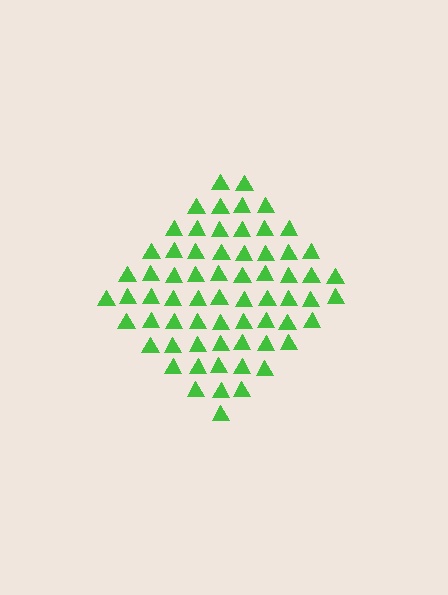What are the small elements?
The small elements are triangles.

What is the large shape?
The large shape is a diamond.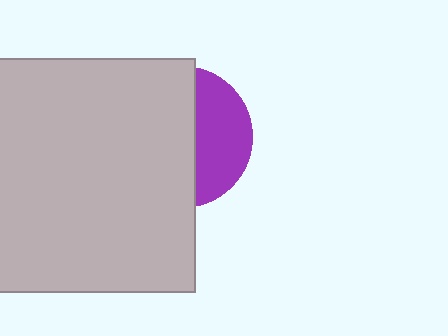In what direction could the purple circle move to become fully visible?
The purple circle could move right. That would shift it out from behind the light gray rectangle entirely.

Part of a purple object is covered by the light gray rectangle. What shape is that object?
It is a circle.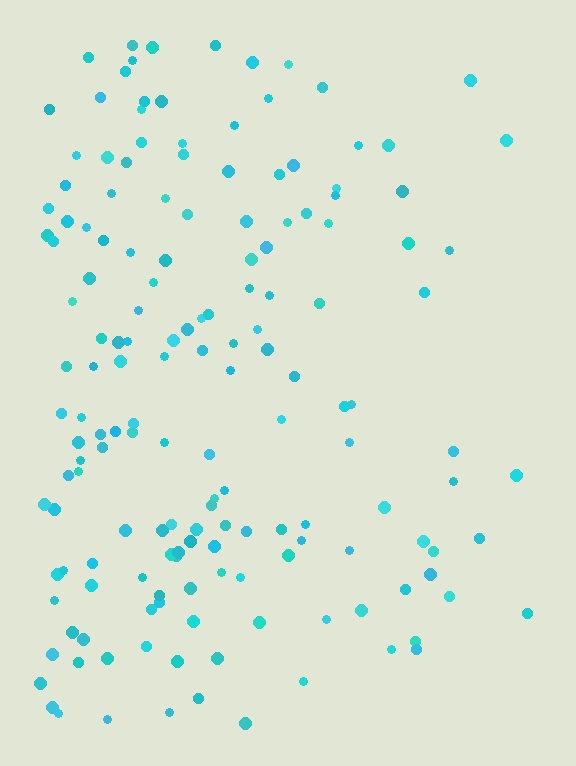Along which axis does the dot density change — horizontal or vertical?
Horizontal.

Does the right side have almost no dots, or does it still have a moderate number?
Still a moderate number, just noticeably fewer than the left.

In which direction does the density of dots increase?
From right to left, with the left side densest.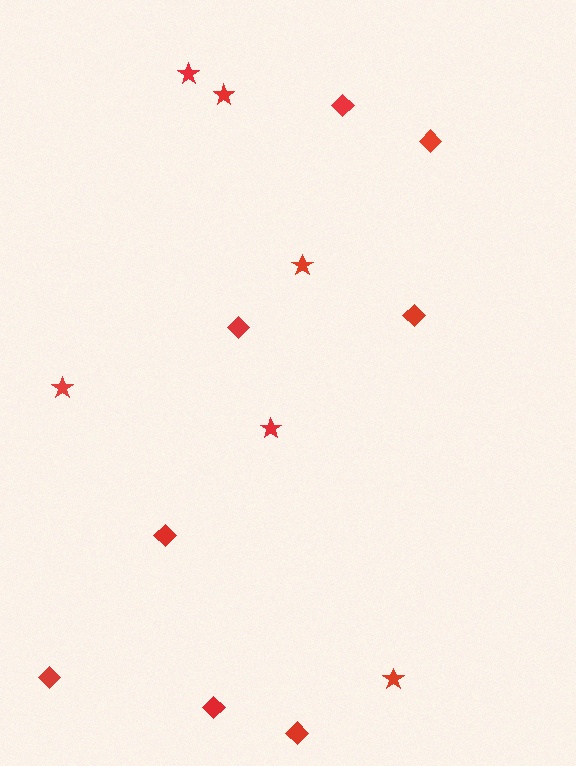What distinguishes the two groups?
There are 2 groups: one group of diamonds (8) and one group of stars (6).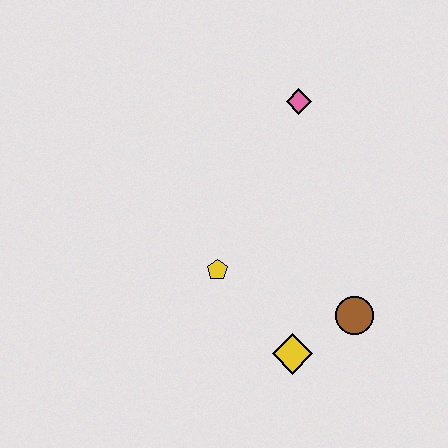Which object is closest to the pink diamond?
The yellow pentagon is closest to the pink diamond.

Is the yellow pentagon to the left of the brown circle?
Yes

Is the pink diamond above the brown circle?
Yes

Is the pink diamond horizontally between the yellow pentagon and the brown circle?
Yes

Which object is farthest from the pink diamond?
The yellow diamond is farthest from the pink diamond.